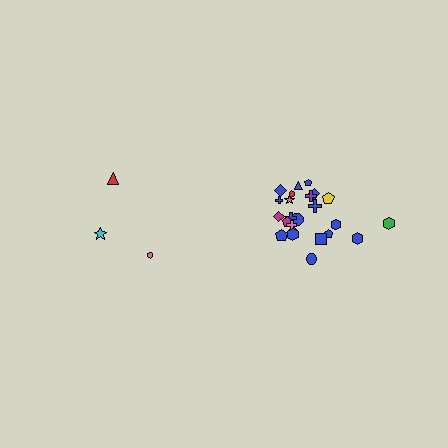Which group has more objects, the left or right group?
The right group.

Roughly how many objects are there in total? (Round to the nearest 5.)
Roughly 30 objects in total.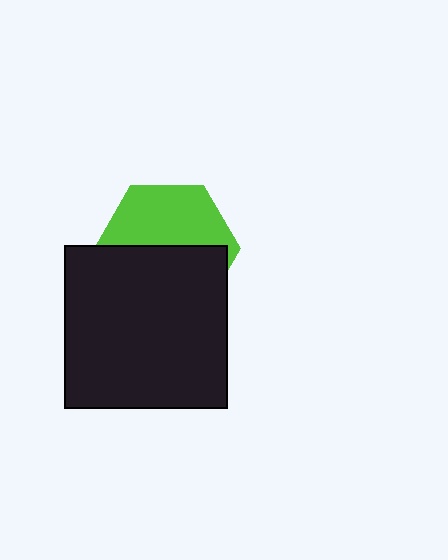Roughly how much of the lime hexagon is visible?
About half of it is visible (roughly 48%).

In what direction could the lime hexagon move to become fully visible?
The lime hexagon could move up. That would shift it out from behind the black square entirely.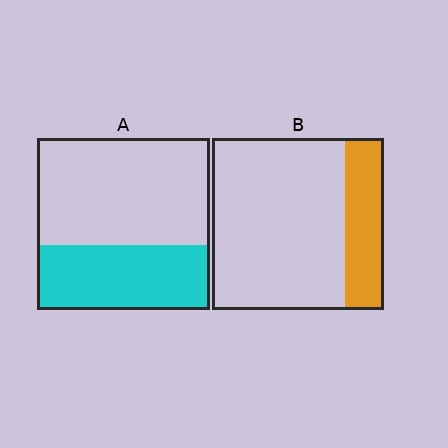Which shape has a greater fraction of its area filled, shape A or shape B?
Shape A.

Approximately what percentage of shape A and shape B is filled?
A is approximately 40% and B is approximately 25%.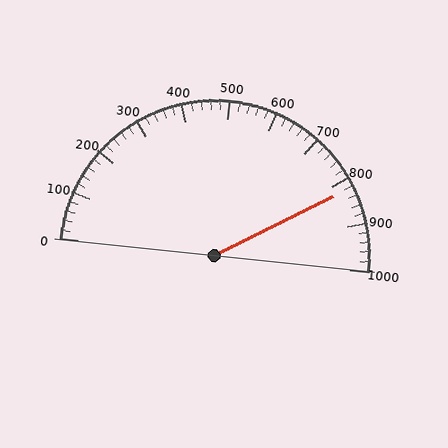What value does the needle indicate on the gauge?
The needle indicates approximately 820.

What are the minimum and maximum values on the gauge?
The gauge ranges from 0 to 1000.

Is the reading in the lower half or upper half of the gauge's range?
The reading is in the upper half of the range (0 to 1000).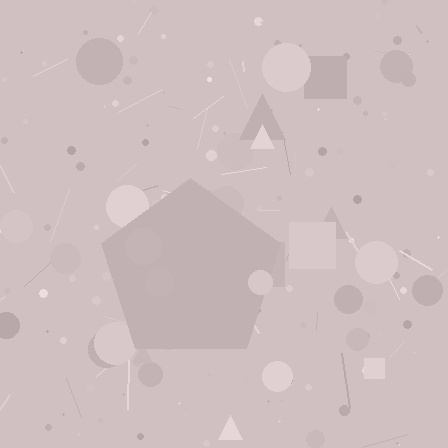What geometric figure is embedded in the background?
A pentagon is embedded in the background.